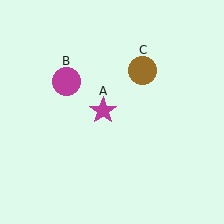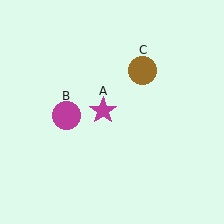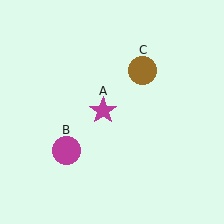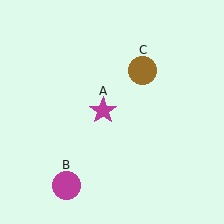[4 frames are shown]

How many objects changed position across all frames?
1 object changed position: magenta circle (object B).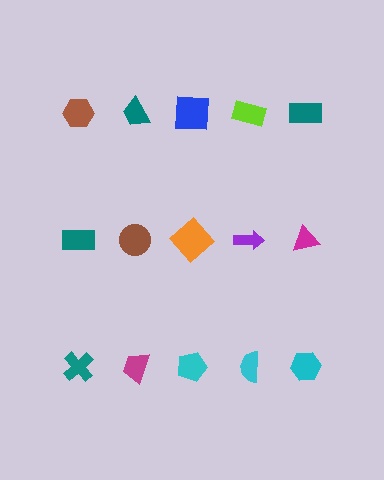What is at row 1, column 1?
A brown hexagon.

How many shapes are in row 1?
5 shapes.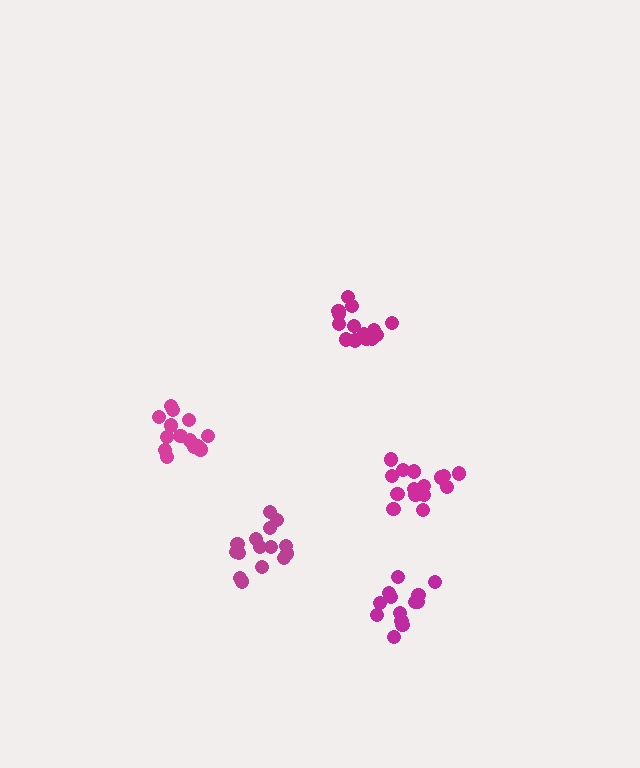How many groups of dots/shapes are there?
There are 5 groups.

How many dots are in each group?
Group 1: 14 dots, Group 2: 15 dots, Group 3: 15 dots, Group 4: 14 dots, Group 5: 14 dots (72 total).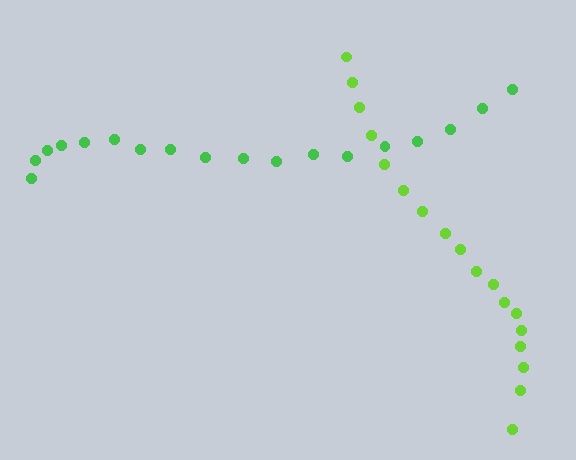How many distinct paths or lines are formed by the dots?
There are 2 distinct paths.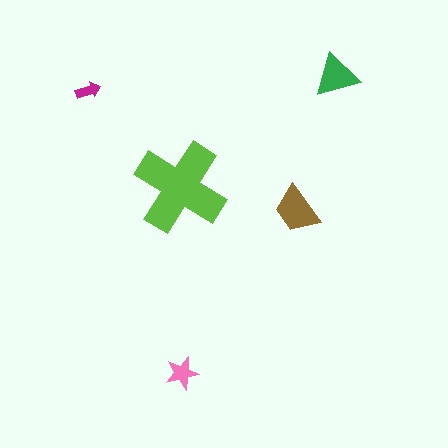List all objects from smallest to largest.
The magenta arrow, the pink star, the green triangle, the brown trapezoid, the lime cross.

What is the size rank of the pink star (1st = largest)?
4th.